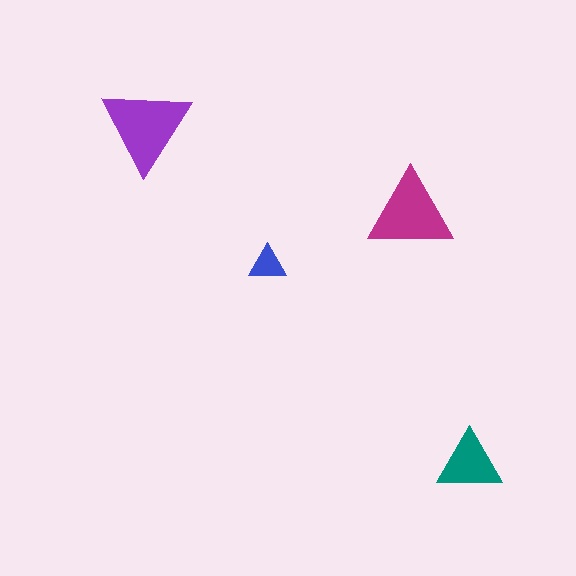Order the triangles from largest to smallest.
the purple one, the magenta one, the teal one, the blue one.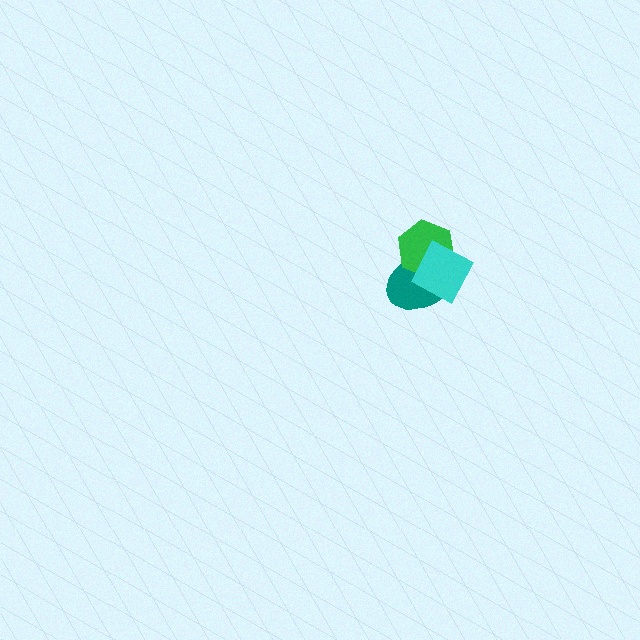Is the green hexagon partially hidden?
Yes, it is partially covered by another shape.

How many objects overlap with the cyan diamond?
2 objects overlap with the cyan diamond.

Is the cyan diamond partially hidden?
No, no other shape covers it.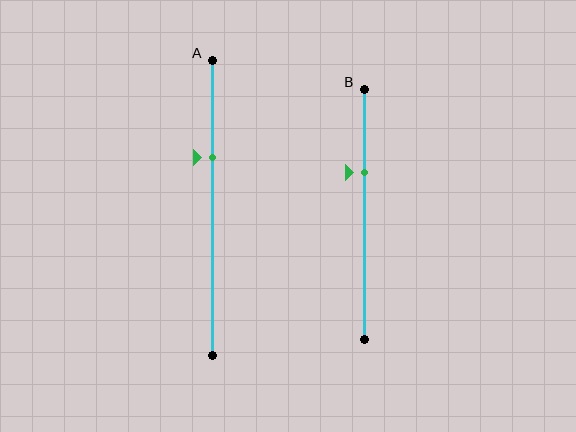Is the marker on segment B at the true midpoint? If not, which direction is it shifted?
No, the marker on segment B is shifted upward by about 17% of the segment length.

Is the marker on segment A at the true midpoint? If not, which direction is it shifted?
No, the marker on segment A is shifted upward by about 17% of the segment length.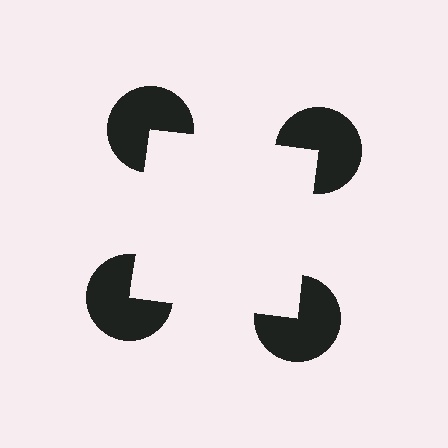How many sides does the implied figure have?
4 sides.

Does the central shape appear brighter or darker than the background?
It typically appears slightly brighter than the background, even though no actual brightness change is drawn.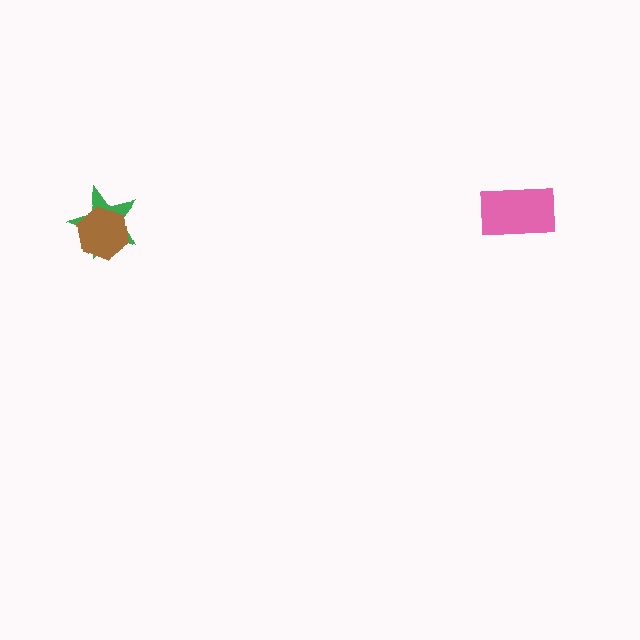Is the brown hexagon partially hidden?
No, no other shape covers it.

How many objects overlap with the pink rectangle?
0 objects overlap with the pink rectangle.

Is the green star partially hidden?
Yes, it is partially covered by another shape.